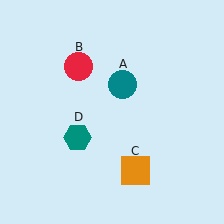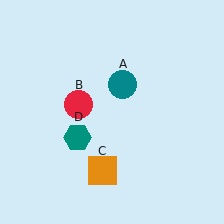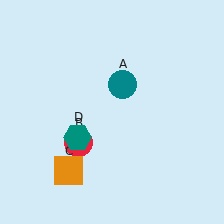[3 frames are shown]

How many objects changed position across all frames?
2 objects changed position: red circle (object B), orange square (object C).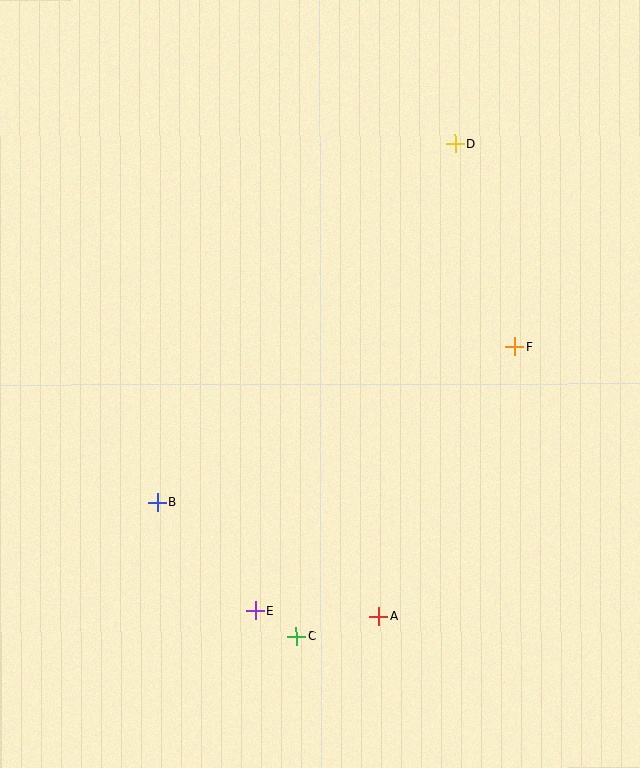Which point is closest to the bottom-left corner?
Point E is closest to the bottom-left corner.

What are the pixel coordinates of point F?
Point F is at (515, 346).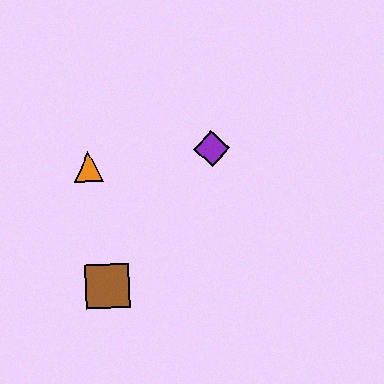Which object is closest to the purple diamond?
The orange triangle is closest to the purple diamond.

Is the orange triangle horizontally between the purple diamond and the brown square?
No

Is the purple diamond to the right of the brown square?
Yes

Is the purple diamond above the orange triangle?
Yes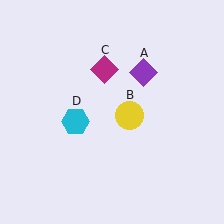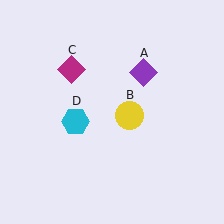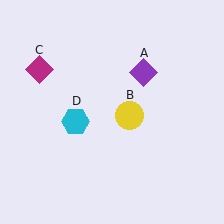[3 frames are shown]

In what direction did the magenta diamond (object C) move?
The magenta diamond (object C) moved left.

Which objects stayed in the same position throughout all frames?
Purple diamond (object A) and yellow circle (object B) and cyan hexagon (object D) remained stationary.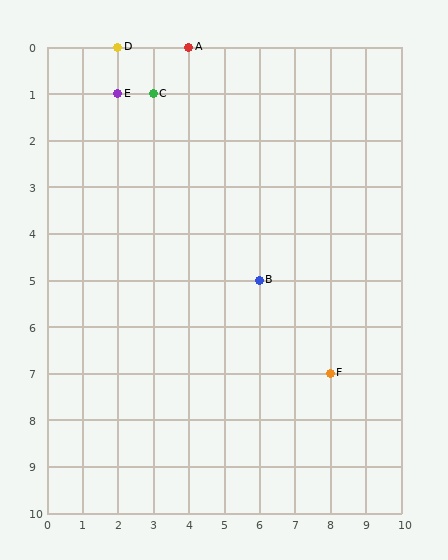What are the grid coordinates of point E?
Point E is at grid coordinates (2, 1).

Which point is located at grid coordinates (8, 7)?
Point F is at (8, 7).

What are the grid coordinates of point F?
Point F is at grid coordinates (8, 7).